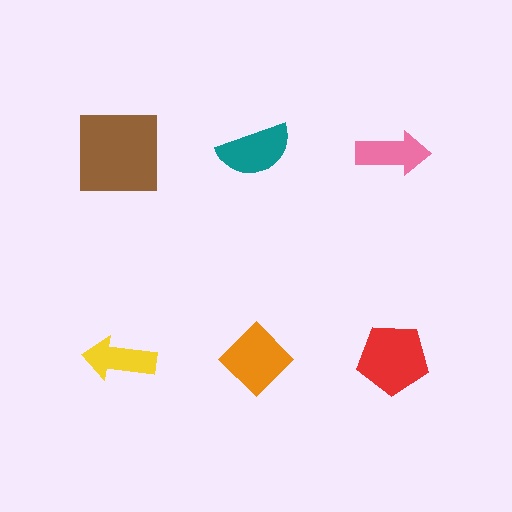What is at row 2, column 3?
A red pentagon.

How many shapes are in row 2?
3 shapes.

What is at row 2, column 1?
A yellow arrow.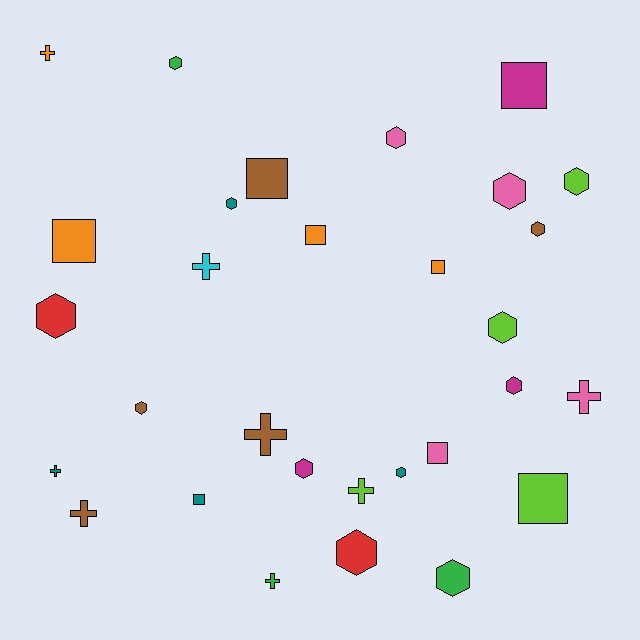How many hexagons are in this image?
There are 14 hexagons.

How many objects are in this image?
There are 30 objects.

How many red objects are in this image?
There are 2 red objects.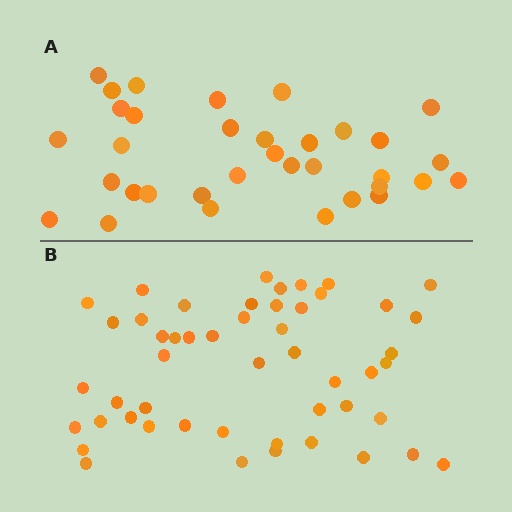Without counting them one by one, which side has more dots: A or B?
Region B (the bottom region) has more dots.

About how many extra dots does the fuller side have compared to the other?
Region B has approximately 15 more dots than region A.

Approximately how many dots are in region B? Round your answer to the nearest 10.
About 50 dots.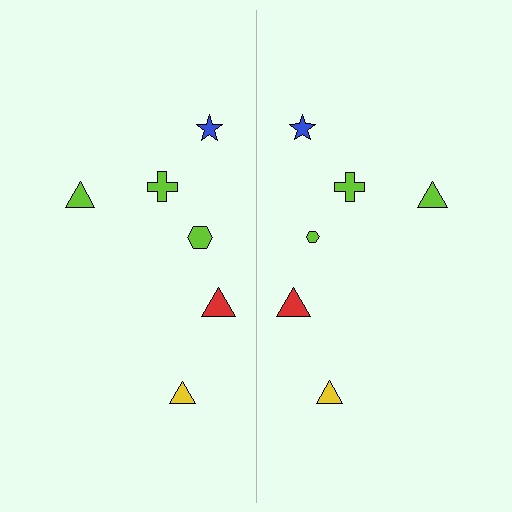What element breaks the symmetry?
The lime hexagon on the right side has a different size than its mirror counterpart.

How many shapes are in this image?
There are 12 shapes in this image.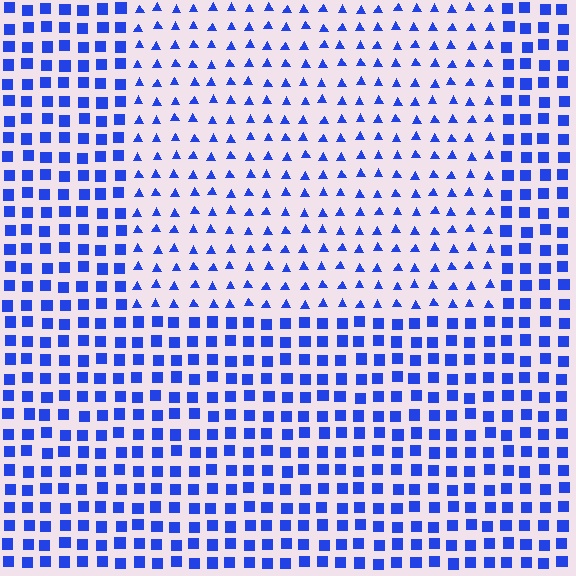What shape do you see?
I see a rectangle.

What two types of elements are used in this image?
The image uses triangles inside the rectangle region and squares outside it.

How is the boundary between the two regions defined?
The boundary is defined by a change in element shape: triangles inside vs. squares outside. All elements share the same color and spacing.